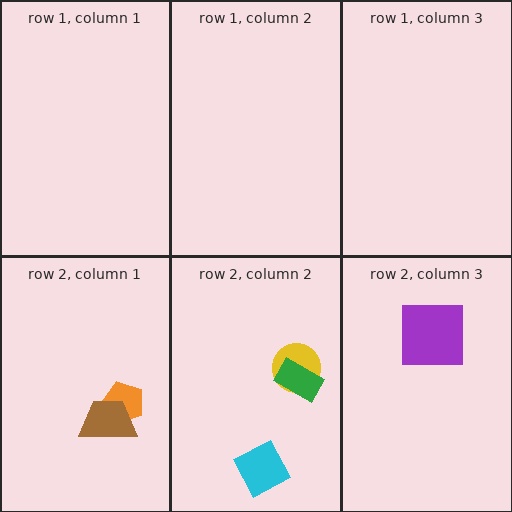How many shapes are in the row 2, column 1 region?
2.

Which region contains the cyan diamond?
The row 2, column 2 region.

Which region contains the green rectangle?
The row 2, column 2 region.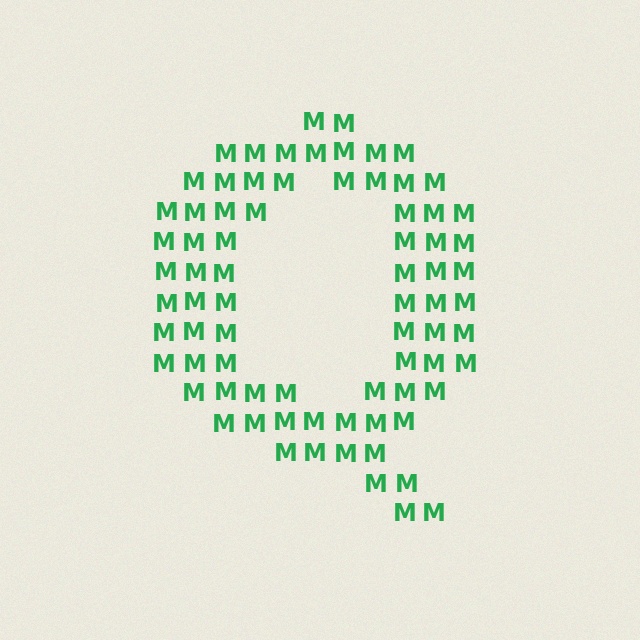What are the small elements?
The small elements are letter M's.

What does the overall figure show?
The overall figure shows the letter Q.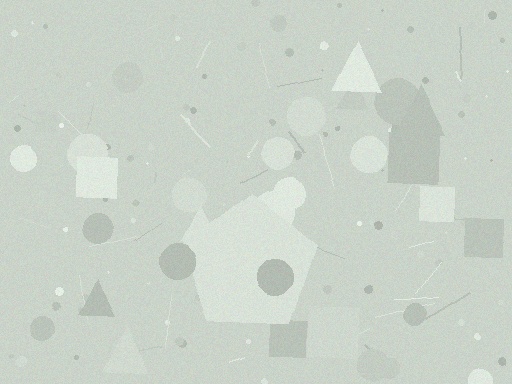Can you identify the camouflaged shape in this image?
The camouflaged shape is a pentagon.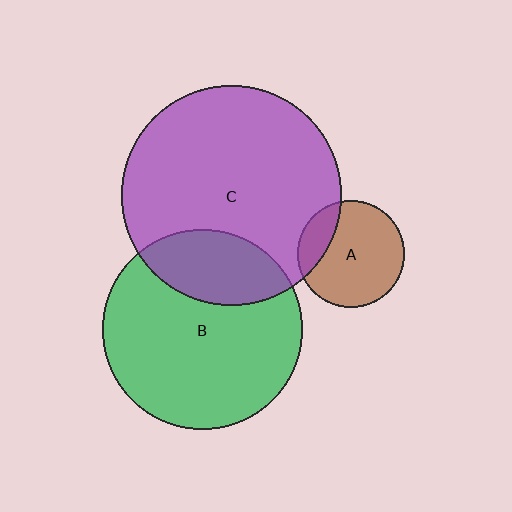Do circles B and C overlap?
Yes.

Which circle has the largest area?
Circle C (purple).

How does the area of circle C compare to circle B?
Approximately 1.2 times.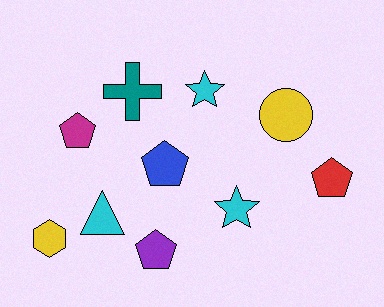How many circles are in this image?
There is 1 circle.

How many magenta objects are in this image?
There is 1 magenta object.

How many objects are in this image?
There are 10 objects.